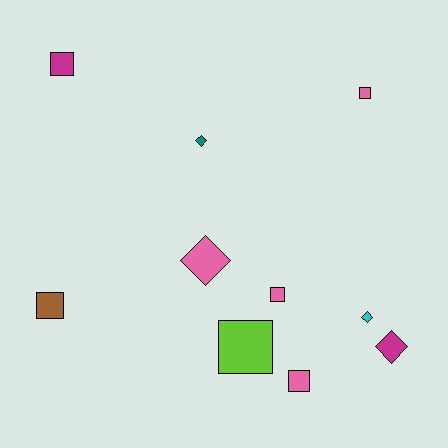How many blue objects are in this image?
There are no blue objects.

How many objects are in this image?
There are 10 objects.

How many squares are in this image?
There are 6 squares.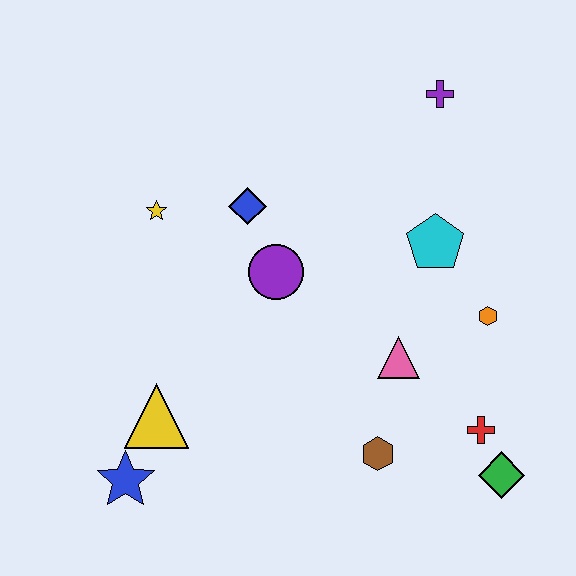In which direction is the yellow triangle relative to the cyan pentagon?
The yellow triangle is to the left of the cyan pentagon.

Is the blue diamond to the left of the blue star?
No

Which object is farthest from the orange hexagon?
The blue star is farthest from the orange hexagon.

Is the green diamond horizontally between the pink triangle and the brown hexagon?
No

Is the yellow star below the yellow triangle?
No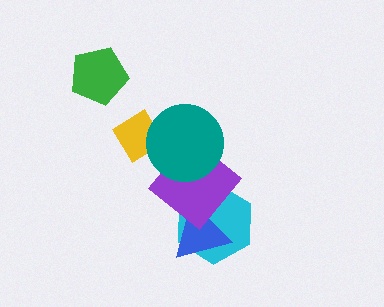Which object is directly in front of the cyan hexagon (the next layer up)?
The blue triangle is directly in front of the cyan hexagon.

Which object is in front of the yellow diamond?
The teal circle is in front of the yellow diamond.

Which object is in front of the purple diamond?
The teal circle is in front of the purple diamond.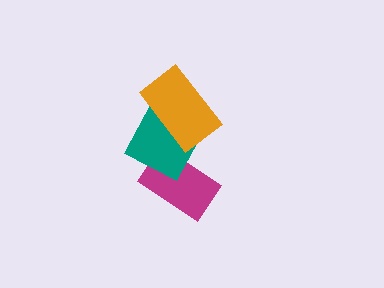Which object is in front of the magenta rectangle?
The teal diamond is in front of the magenta rectangle.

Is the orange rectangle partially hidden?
No, no other shape covers it.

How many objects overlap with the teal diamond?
2 objects overlap with the teal diamond.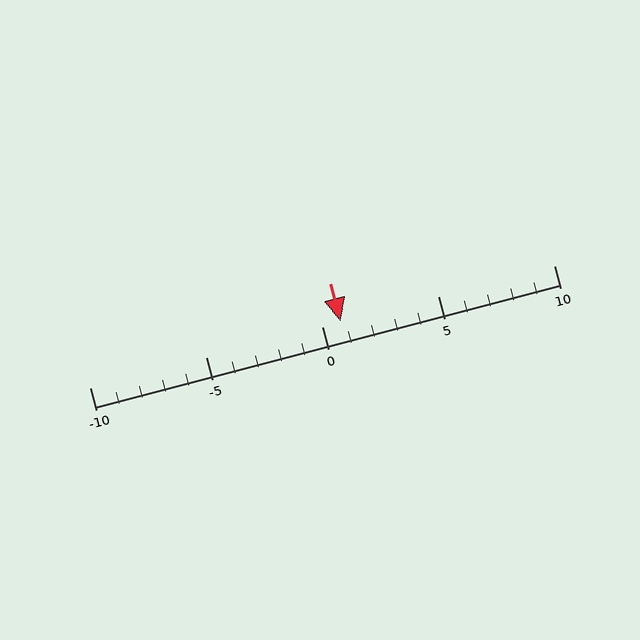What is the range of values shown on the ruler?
The ruler shows values from -10 to 10.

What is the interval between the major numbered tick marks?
The major tick marks are spaced 5 units apart.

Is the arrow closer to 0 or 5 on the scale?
The arrow is closer to 0.